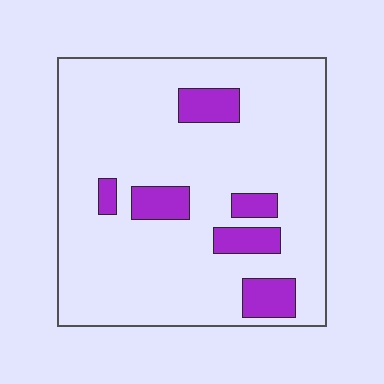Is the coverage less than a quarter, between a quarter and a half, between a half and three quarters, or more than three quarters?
Less than a quarter.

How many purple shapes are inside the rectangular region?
6.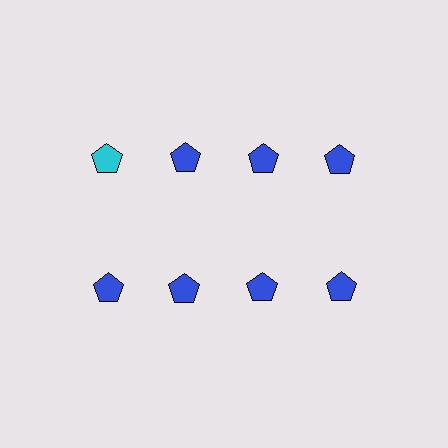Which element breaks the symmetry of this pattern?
The cyan pentagon in the top row, leftmost column breaks the symmetry. All other shapes are blue pentagons.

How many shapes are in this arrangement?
There are 8 shapes arranged in a grid pattern.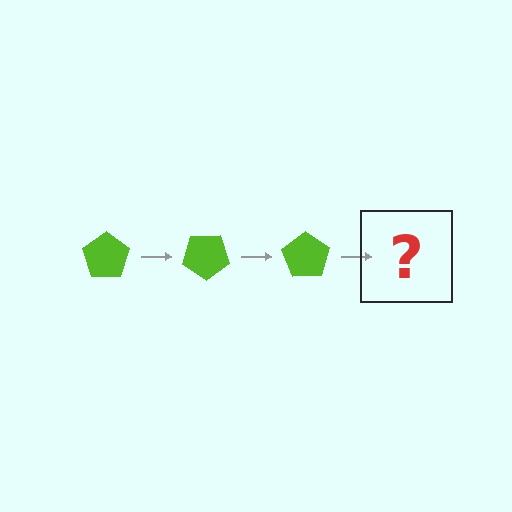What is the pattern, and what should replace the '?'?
The pattern is that the pentagon rotates 35 degrees each step. The '?' should be a lime pentagon rotated 105 degrees.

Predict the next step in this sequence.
The next step is a lime pentagon rotated 105 degrees.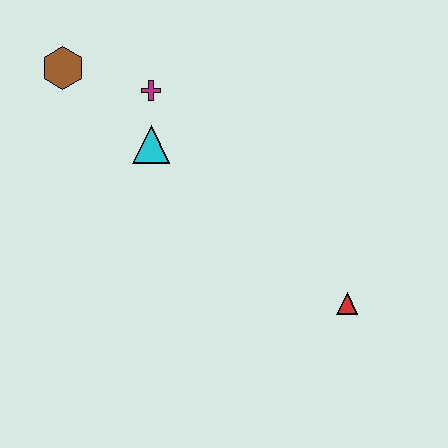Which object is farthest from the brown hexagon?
The red triangle is farthest from the brown hexagon.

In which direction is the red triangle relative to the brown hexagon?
The red triangle is to the right of the brown hexagon.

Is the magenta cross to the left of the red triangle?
Yes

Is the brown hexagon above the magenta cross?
Yes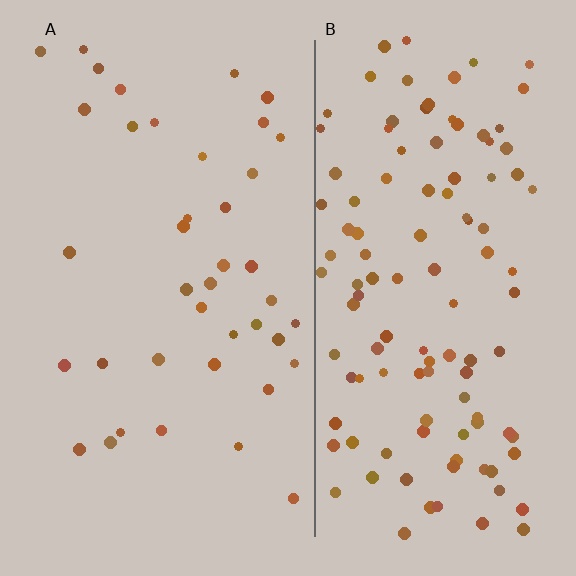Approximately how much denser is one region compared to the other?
Approximately 2.9× — region B over region A.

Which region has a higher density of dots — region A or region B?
B (the right).